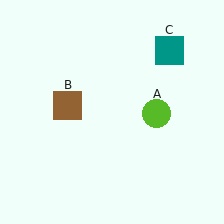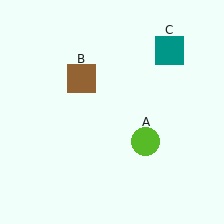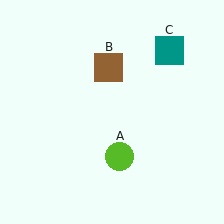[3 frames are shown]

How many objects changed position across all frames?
2 objects changed position: lime circle (object A), brown square (object B).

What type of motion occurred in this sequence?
The lime circle (object A), brown square (object B) rotated clockwise around the center of the scene.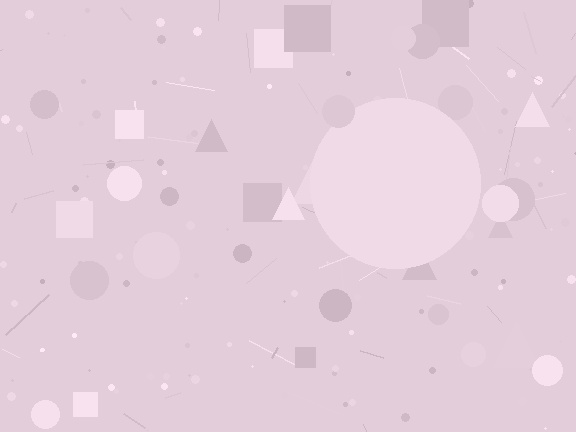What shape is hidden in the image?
A circle is hidden in the image.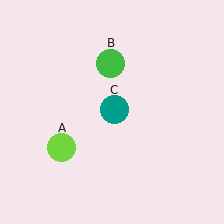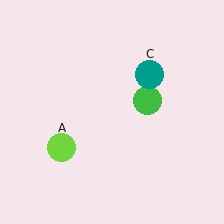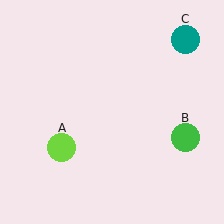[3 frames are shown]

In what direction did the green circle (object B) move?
The green circle (object B) moved down and to the right.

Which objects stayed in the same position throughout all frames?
Lime circle (object A) remained stationary.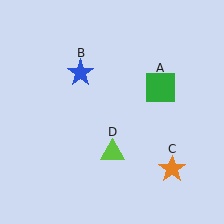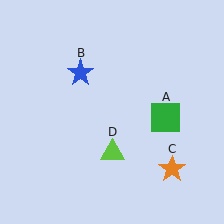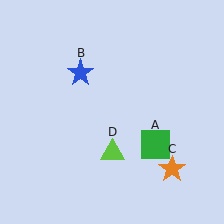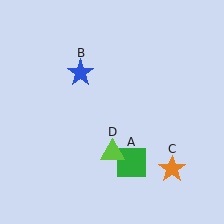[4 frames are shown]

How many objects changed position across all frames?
1 object changed position: green square (object A).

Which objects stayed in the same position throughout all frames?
Blue star (object B) and orange star (object C) and lime triangle (object D) remained stationary.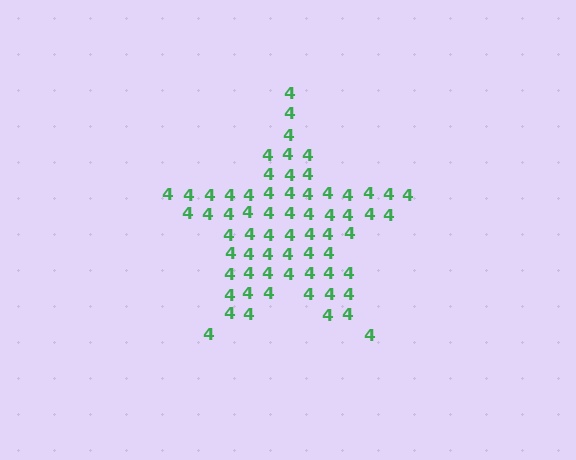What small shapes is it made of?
It is made of small digit 4's.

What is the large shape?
The large shape is a star.